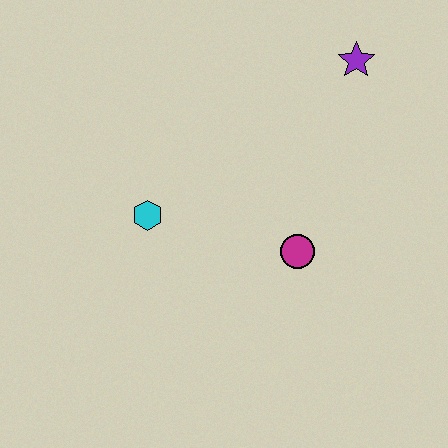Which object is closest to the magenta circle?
The cyan hexagon is closest to the magenta circle.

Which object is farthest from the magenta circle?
The purple star is farthest from the magenta circle.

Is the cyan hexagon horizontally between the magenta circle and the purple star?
No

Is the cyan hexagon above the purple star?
No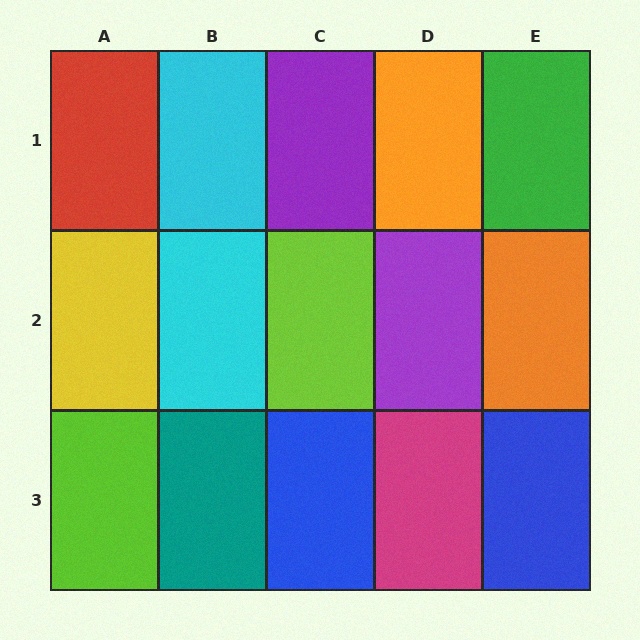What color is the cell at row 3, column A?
Lime.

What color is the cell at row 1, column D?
Orange.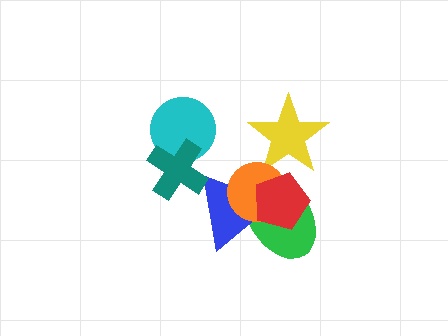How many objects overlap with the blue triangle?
3 objects overlap with the blue triangle.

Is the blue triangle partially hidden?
Yes, it is partially covered by another shape.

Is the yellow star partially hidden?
Yes, it is partially covered by another shape.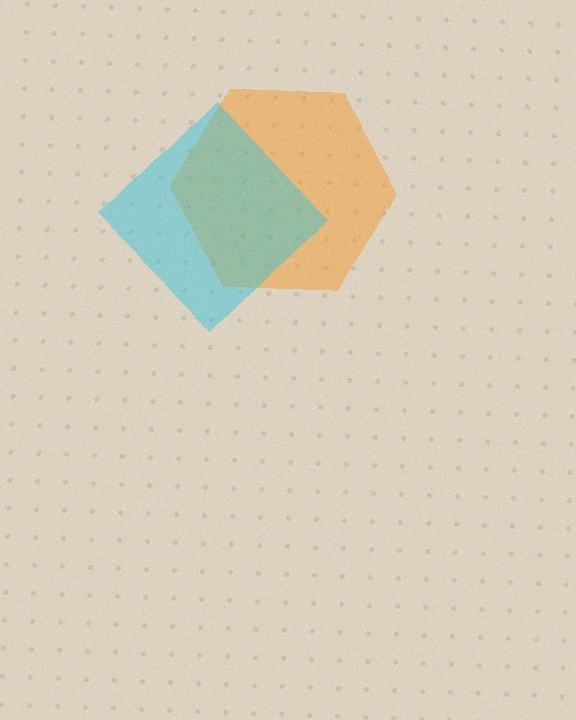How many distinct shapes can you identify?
There are 2 distinct shapes: an orange hexagon, a cyan diamond.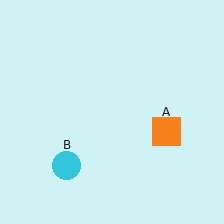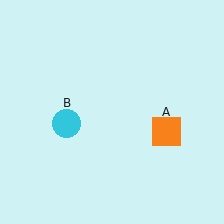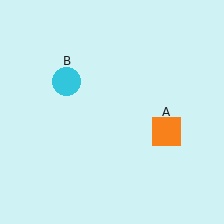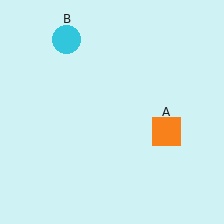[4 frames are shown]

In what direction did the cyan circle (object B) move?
The cyan circle (object B) moved up.